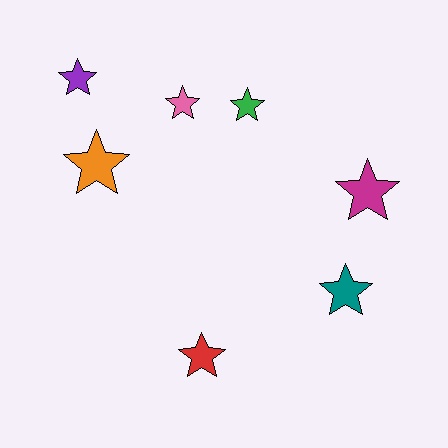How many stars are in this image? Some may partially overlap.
There are 7 stars.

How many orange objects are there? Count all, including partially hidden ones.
There is 1 orange object.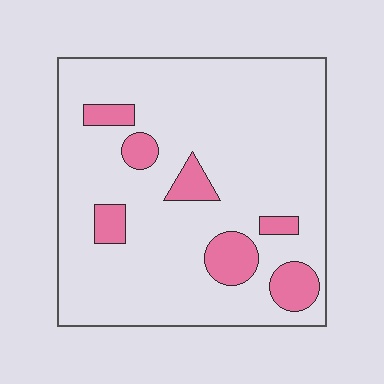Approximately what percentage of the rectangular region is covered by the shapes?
Approximately 15%.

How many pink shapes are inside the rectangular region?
7.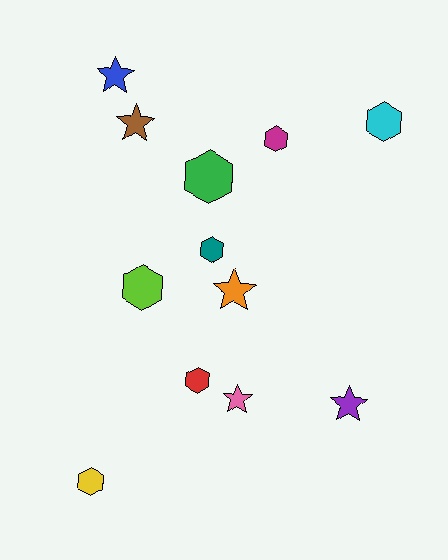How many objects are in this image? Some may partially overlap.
There are 12 objects.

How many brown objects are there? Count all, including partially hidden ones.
There is 1 brown object.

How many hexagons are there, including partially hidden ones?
There are 7 hexagons.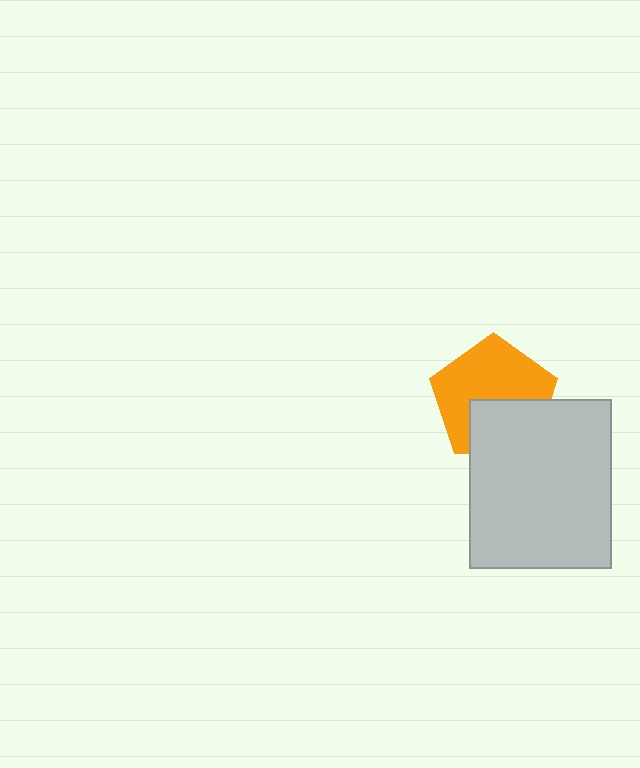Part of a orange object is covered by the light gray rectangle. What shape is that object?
It is a pentagon.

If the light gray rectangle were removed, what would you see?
You would see the complete orange pentagon.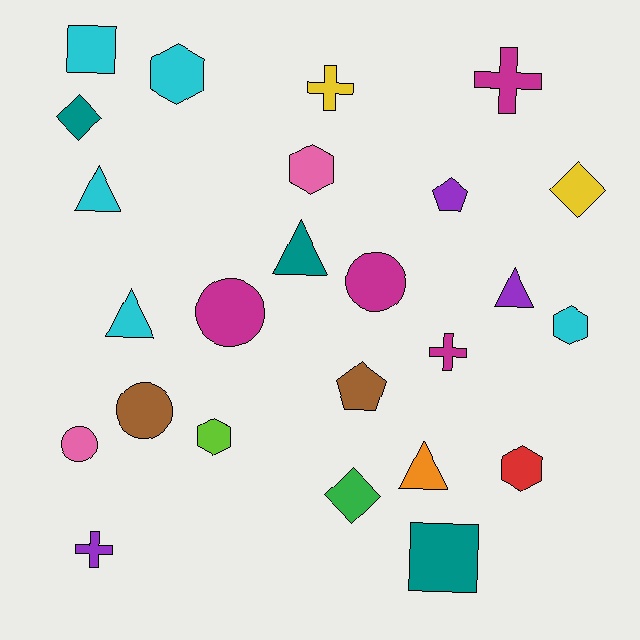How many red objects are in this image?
There is 1 red object.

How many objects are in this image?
There are 25 objects.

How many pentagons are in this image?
There are 2 pentagons.